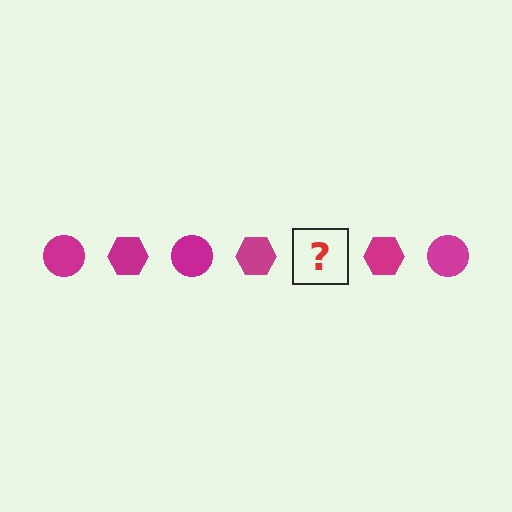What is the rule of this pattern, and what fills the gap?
The rule is that the pattern cycles through circle, hexagon shapes in magenta. The gap should be filled with a magenta circle.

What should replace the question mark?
The question mark should be replaced with a magenta circle.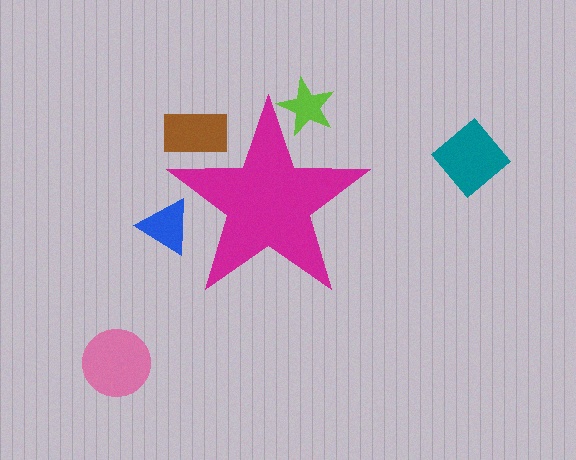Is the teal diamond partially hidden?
No, the teal diamond is fully visible.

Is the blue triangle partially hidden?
Yes, the blue triangle is partially hidden behind the magenta star.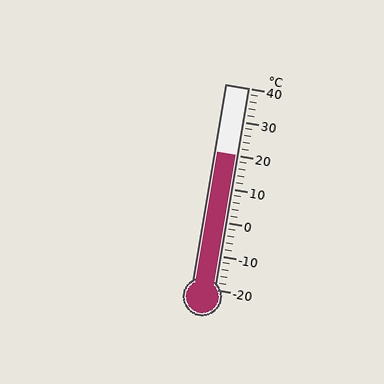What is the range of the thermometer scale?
The thermometer scale ranges from -20°C to 40°C.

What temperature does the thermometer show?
The thermometer shows approximately 20°C.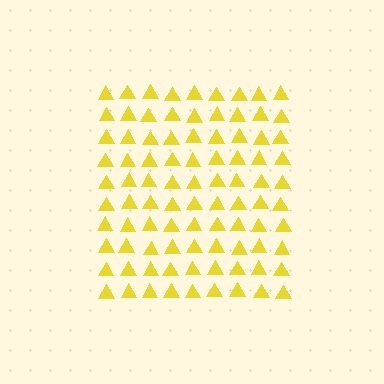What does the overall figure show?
The overall figure shows a square.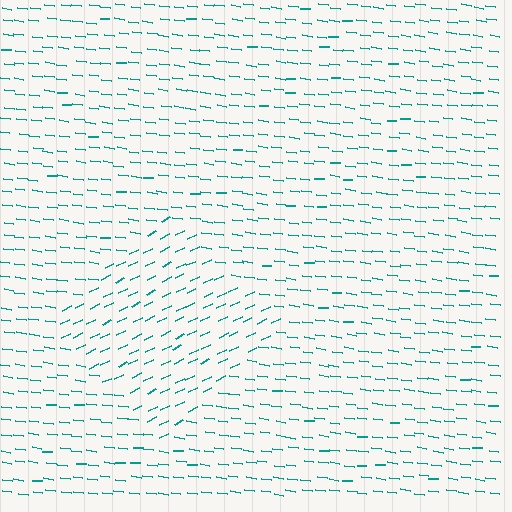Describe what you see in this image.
The image is filled with small teal line segments. A diamond region in the image has lines oriented differently from the surrounding lines, creating a visible texture boundary.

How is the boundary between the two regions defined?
The boundary is defined purely by a change in line orientation (approximately 33 degrees difference). All lines are the same color and thickness.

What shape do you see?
I see a diamond.